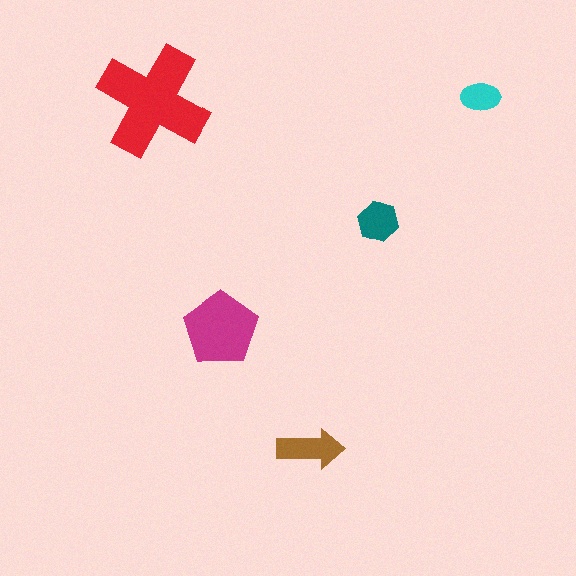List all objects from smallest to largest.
The cyan ellipse, the teal hexagon, the brown arrow, the magenta pentagon, the red cross.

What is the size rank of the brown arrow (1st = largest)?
3rd.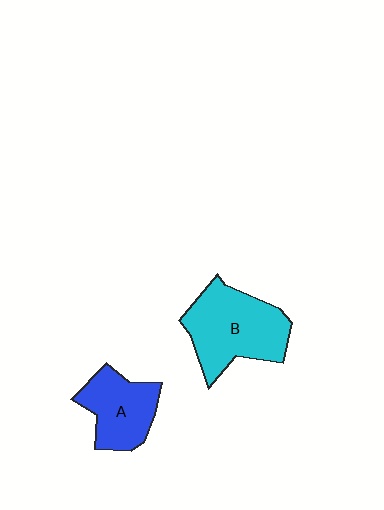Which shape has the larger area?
Shape B (cyan).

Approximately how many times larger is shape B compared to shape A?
Approximately 1.4 times.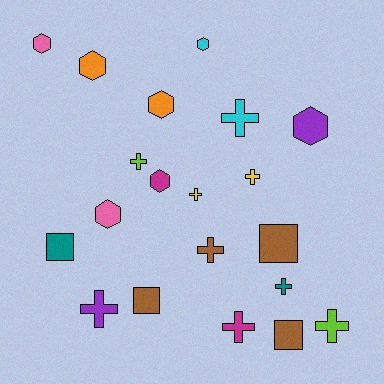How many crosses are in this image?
There are 9 crosses.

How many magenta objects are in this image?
There are 2 magenta objects.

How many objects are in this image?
There are 20 objects.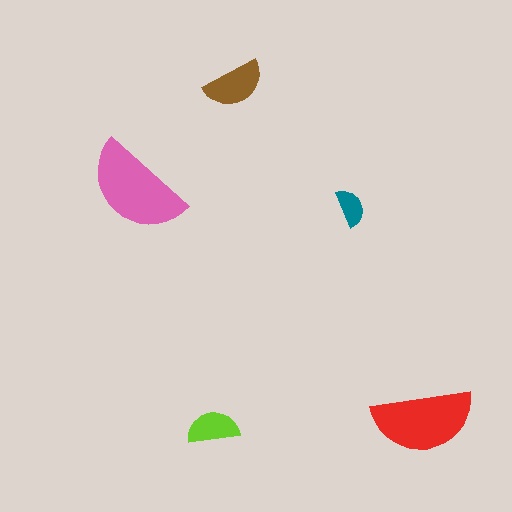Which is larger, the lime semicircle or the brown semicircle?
The brown one.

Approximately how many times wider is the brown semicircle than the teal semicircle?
About 1.5 times wider.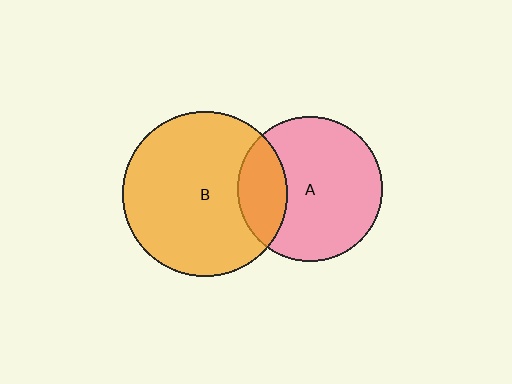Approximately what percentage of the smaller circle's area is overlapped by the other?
Approximately 25%.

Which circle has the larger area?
Circle B (orange).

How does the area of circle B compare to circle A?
Approximately 1.3 times.